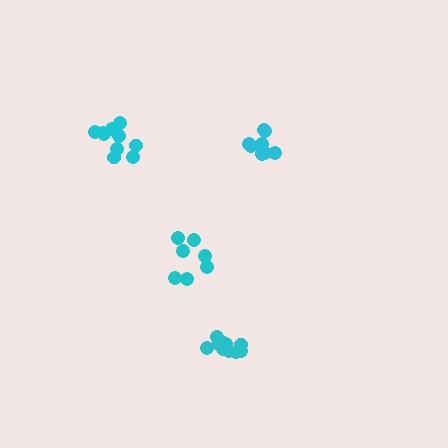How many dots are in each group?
Group 1: 10 dots, Group 2: 8 dots, Group 3: 12 dots, Group 4: 7 dots (37 total).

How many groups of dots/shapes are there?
There are 4 groups.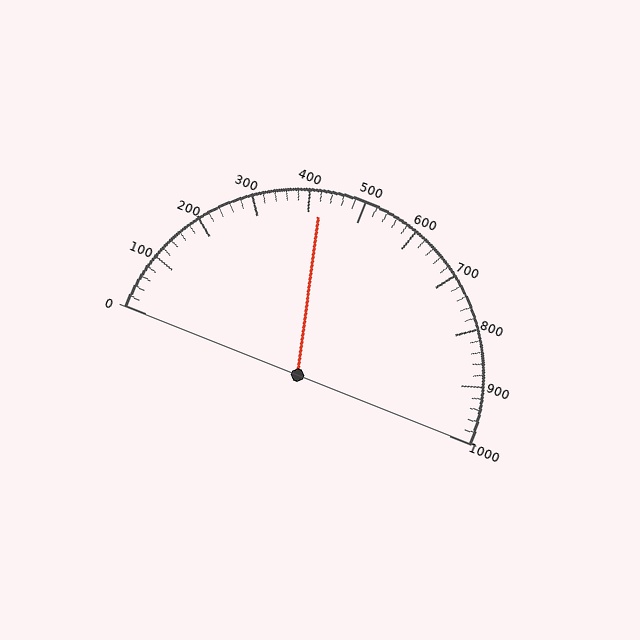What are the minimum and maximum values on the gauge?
The gauge ranges from 0 to 1000.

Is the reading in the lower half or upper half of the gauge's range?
The reading is in the lower half of the range (0 to 1000).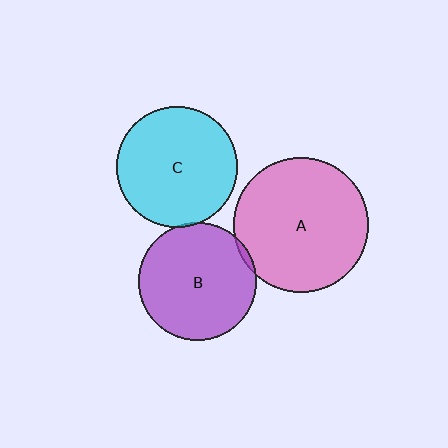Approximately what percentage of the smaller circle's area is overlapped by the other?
Approximately 5%.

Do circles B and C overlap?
Yes.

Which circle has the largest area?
Circle A (pink).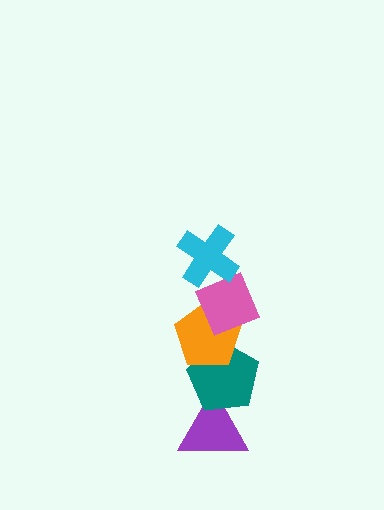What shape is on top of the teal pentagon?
The orange pentagon is on top of the teal pentagon.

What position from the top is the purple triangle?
The purple triangle is 5th from the top.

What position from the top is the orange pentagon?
The orange pentagon is 3rd from the top.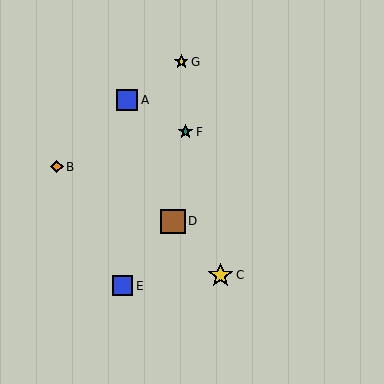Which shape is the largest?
The yellow star (labeled C) is the largest.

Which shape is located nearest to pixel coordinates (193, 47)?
The yellow star (labeled G) at (181, 62) is nearest to that location.